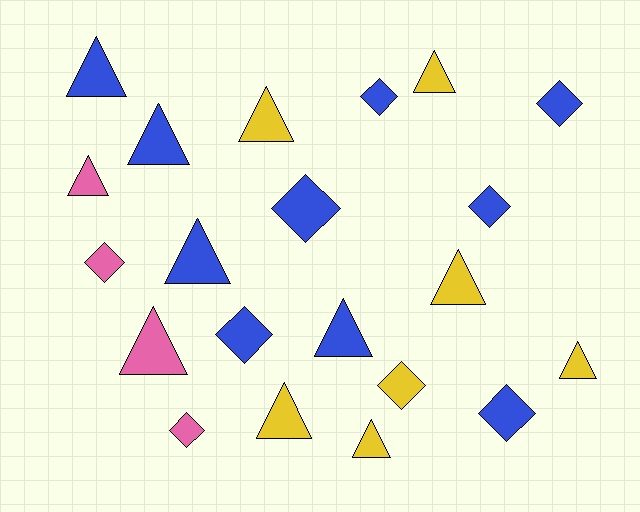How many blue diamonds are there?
There are 6 blue diamonds.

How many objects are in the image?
There are 21 objects.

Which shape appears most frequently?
Triangle, with 12 objects.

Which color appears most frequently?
Blue, with 10 objects.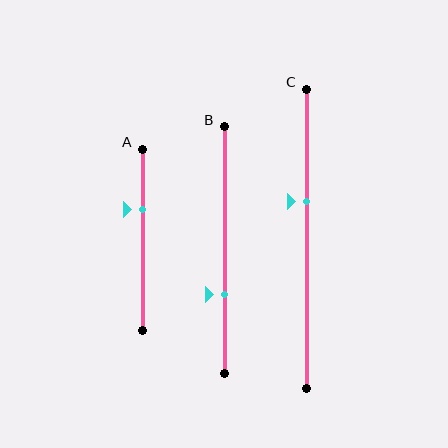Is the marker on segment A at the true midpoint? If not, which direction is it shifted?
No, the marker on segment A is shifted upward by about 17% of the segment length.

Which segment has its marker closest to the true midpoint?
Segment C has its marker closest to the true midpoint.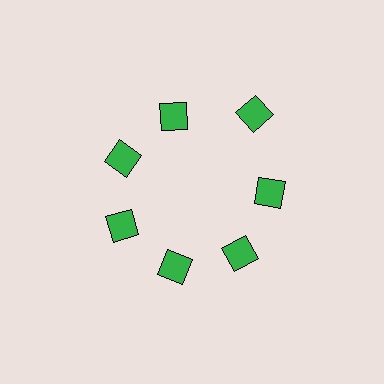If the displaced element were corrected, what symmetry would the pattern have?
It would have 7-fold rotational symmetry — the pattern would map onto itself every 51 degrees.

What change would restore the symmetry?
The symmetry would be restored by moving it inward, back onto the ring so that all 7 squares sit at equal angles and equal distance from the center.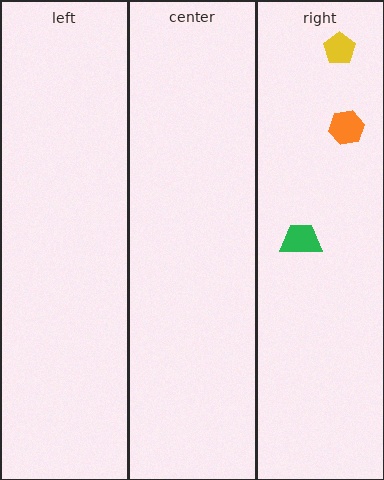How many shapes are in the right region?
3.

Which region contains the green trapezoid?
The right region.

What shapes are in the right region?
The yellow pentagon, the green trapezoid, the orange hexagon.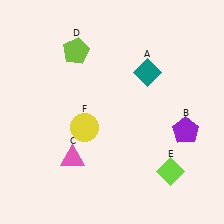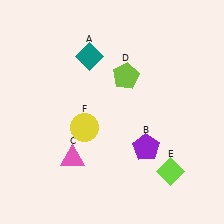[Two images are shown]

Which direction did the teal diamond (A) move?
The teal diamond (A) moved left.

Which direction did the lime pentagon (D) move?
The lime pentagon (D) moved right.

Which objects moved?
The objects that moved are: the teal diamond (A), the purple pentagon (B), the lime pentagon (D).